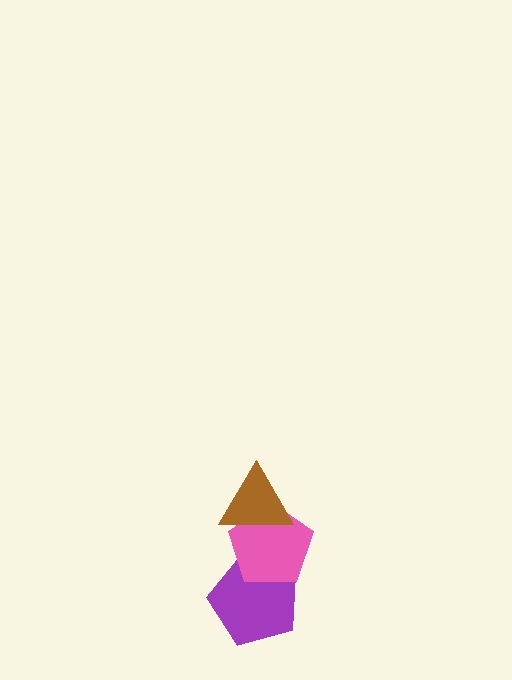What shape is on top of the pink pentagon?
The brown triangle is on top of the pink pentagon.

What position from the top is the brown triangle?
The brown triangle is 1st from the top.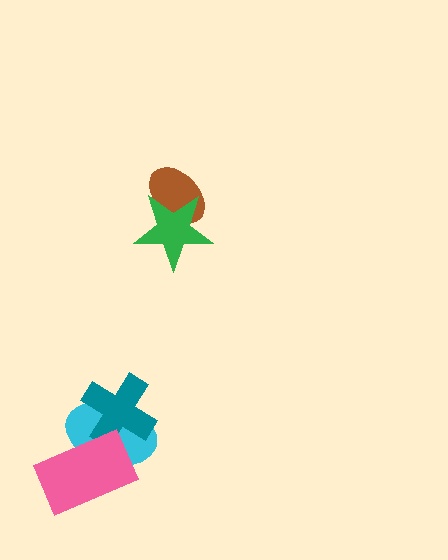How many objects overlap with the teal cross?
2 objects overlap with the teal cross.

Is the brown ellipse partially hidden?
Yes, it is partially covered by another shape.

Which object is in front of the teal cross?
The pink rectangle is in front of the teal cross.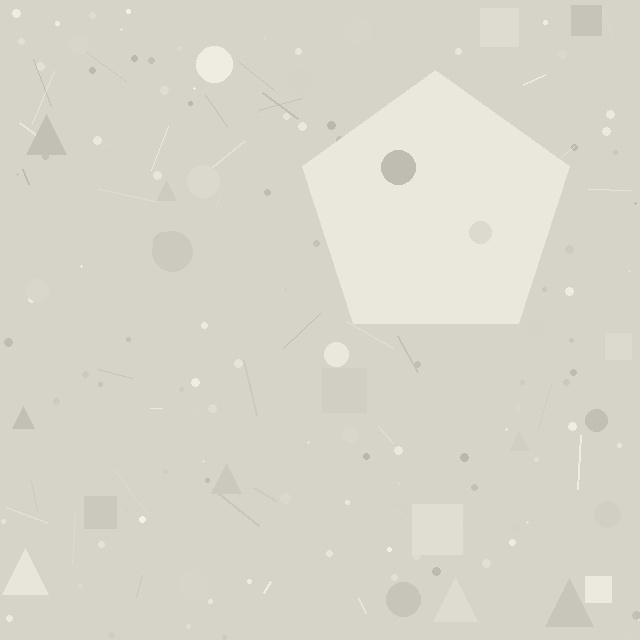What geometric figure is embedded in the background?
A pentagon is embedded in the background.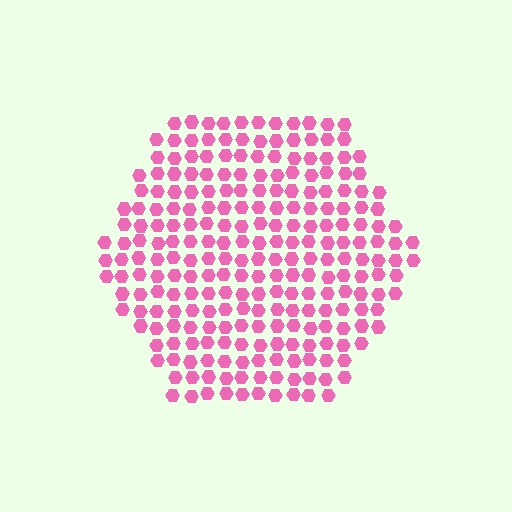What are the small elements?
The small elements are hexagons.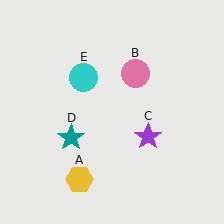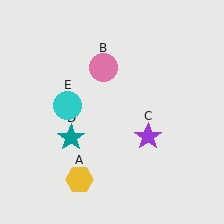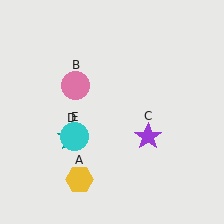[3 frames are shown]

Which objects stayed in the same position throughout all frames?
Yellow hexagon (object A) and purple star (object C) and teal star (object D) remained stationary.